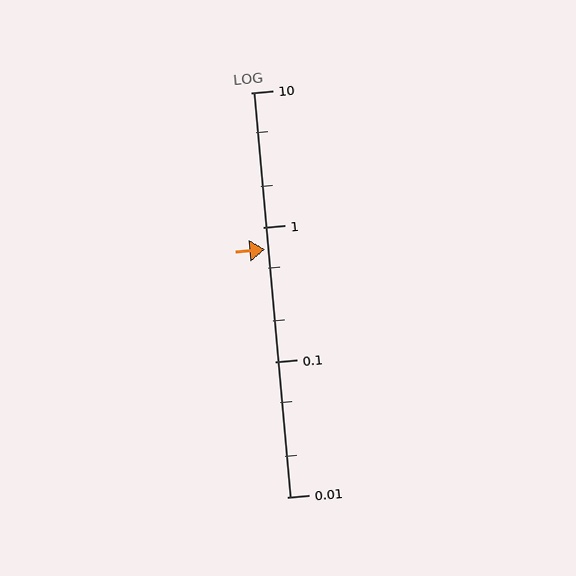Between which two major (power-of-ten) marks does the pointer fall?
The pointer is between 0.1 and 1.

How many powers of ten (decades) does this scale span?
The scale spans 3 decades, from 0.01 to 10.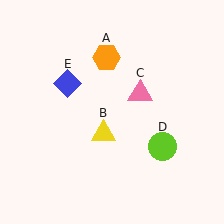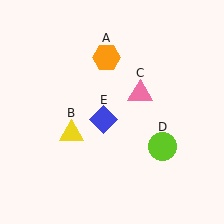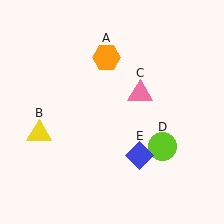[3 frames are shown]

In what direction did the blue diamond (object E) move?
The blue diamond (object E) moved down and to the right.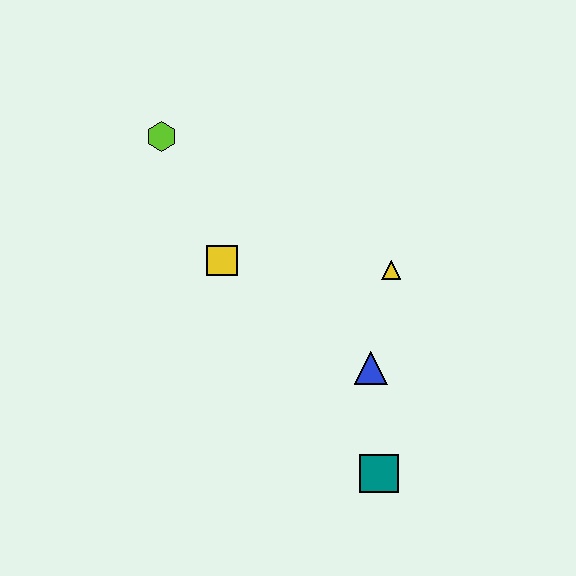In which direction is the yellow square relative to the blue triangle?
The yellow square is to the left of the blue triangle.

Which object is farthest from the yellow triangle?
The lime hexagon is farthest from the yellow triangle.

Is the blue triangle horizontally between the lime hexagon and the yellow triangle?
Yes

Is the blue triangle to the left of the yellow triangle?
Yes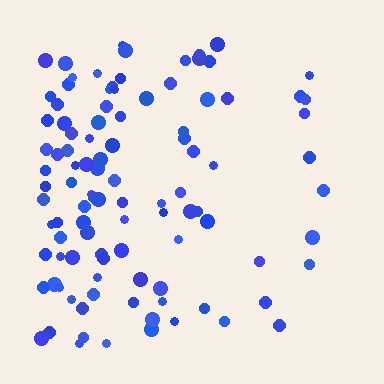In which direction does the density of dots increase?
From right to left, with the left side densest.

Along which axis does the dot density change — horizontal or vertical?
Horizontal.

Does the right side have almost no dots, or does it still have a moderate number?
Still a moderate number, just noticeably fewer than the left.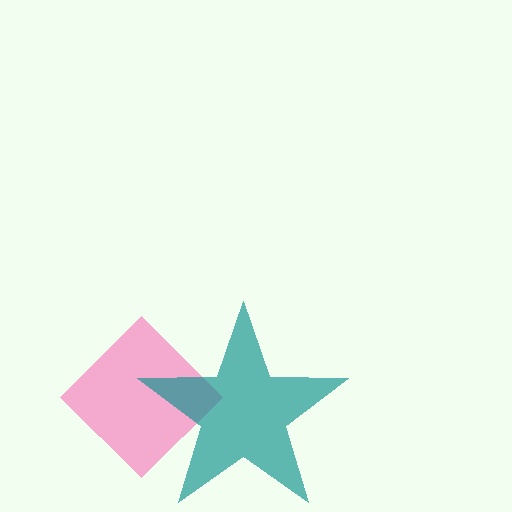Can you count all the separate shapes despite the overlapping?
Yes, there are 2 separate shapes.